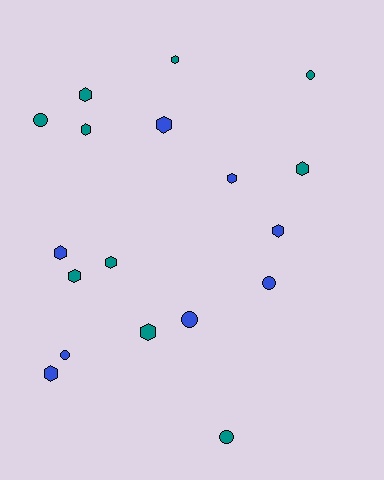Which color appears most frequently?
Teal, with 10 objects.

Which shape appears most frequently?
Hexagon, with 12 objects.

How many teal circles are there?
There are 3 teal circles.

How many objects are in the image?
There are 18 objects.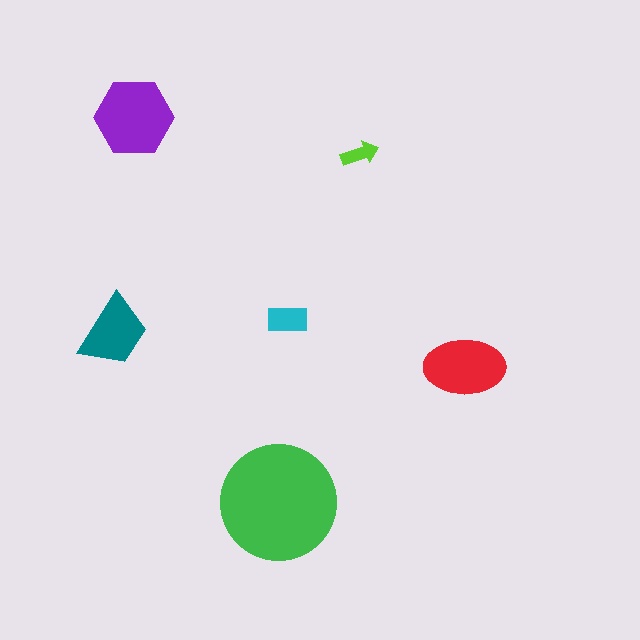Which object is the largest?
The green circle.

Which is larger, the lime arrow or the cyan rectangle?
The cyan rectangle.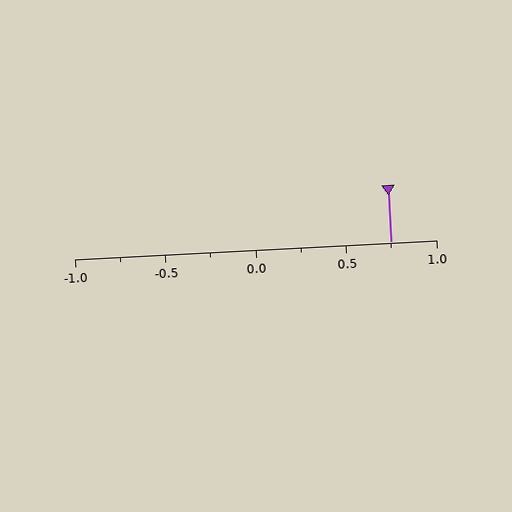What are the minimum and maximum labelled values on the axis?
The axis runs from -1.0 to 1.0.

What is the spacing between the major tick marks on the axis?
The major ticks are spaced 0.5 apart.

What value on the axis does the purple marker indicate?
The marker indicates approximately 0.75.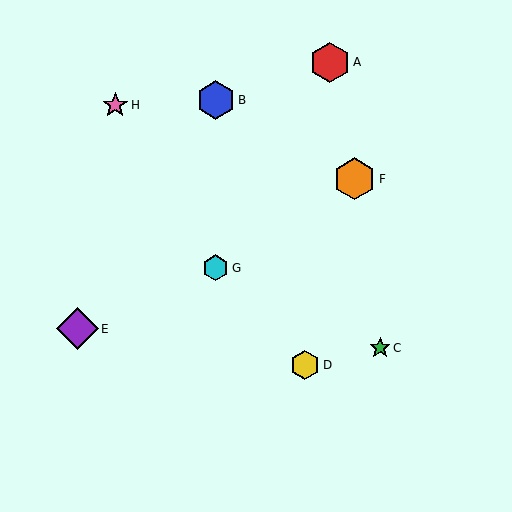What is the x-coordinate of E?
Object E is at x≈77.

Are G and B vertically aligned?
Yes, both are at x≈216.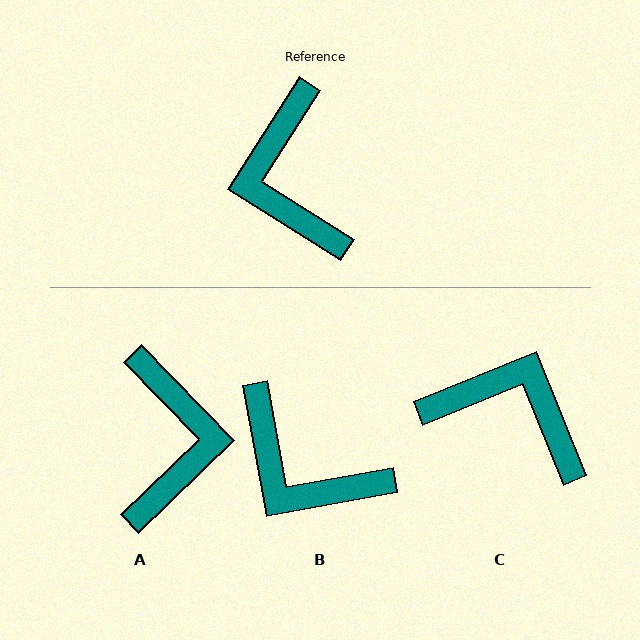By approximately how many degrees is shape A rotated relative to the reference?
Approximately 166 degrees counter-clockwise.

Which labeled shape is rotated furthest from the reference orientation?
A, about 166 degrees away.